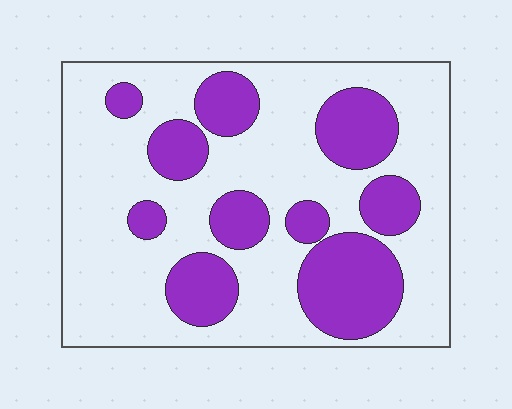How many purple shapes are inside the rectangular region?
10.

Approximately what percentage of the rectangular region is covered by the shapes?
Approximately 30%.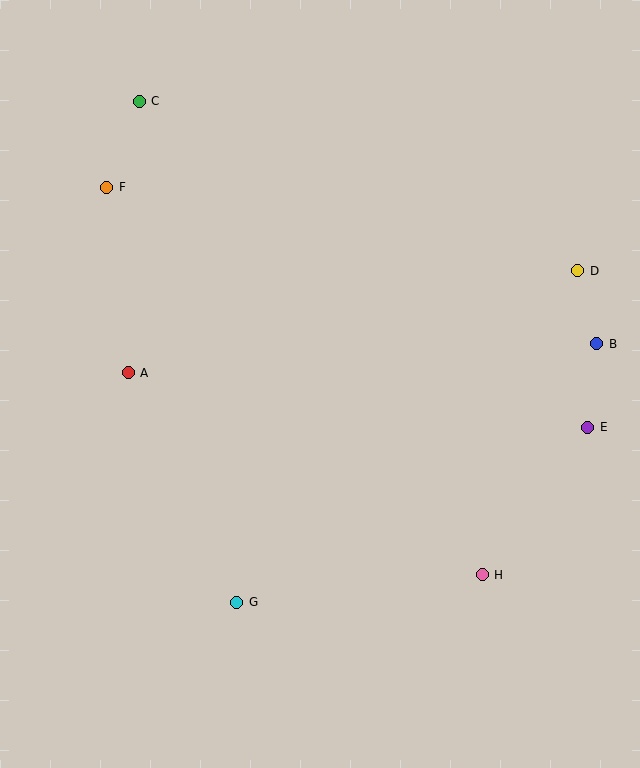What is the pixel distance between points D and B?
The distance between D and B is 76 pixels.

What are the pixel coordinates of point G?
Point G is at (236, 602).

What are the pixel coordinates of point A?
Point A is at (128, 373).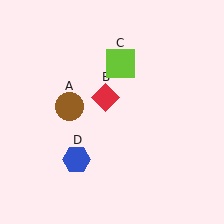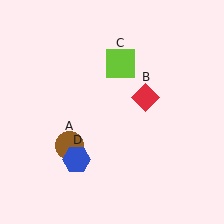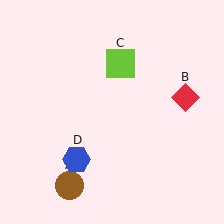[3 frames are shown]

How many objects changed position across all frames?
2 objects changed position: brown circle (object A), red diamond (object B).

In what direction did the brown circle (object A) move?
The brown circle (object A) moved down.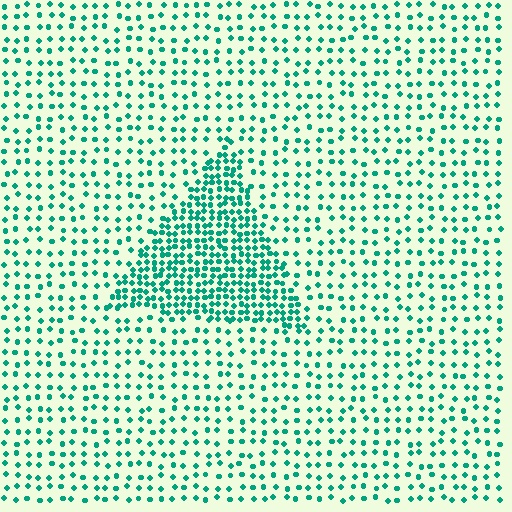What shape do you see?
I see a triangle.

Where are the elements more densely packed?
The elements are more densely packed inside the triangle boundary.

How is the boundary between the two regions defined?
The boundary is defined by a change in element density (approximately 2.4x ratio). All elements are the same color, size, and shape.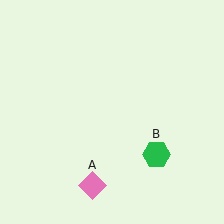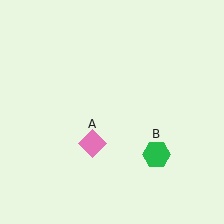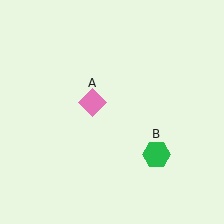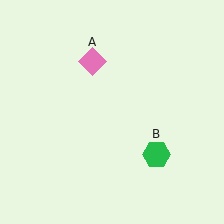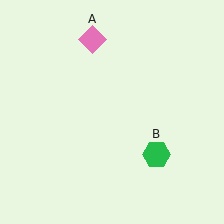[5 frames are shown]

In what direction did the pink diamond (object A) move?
The pink diamond (object A) moved up.